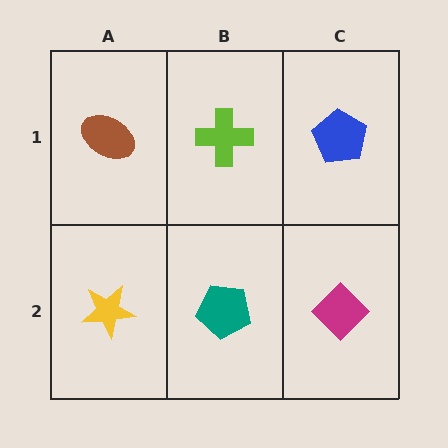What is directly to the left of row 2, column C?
A teal pentagon.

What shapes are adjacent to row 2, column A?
A brown ellipse (row 1, column A), a teal pentagon (row 2, column B).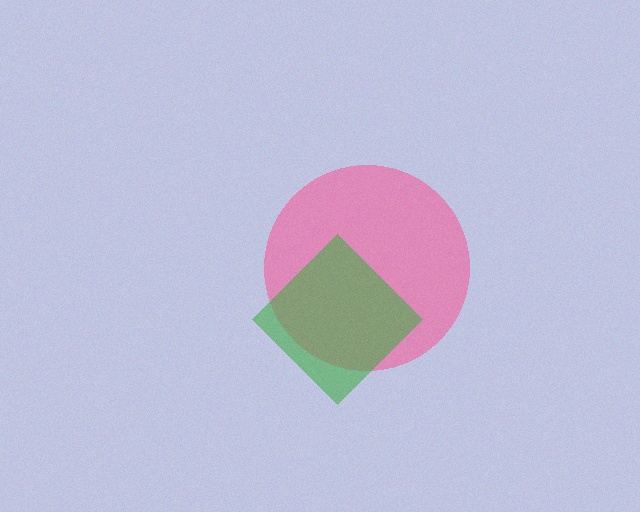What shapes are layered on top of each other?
The layered shapes are: a pink circle, a green diamond.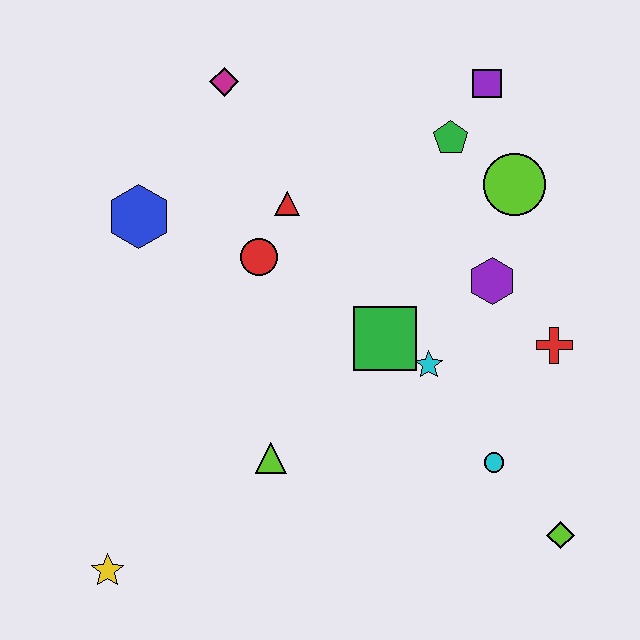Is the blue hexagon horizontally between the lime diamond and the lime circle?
No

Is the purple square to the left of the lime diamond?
Yes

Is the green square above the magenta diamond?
No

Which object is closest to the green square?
The cyan star is closest to the green square.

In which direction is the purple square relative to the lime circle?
The purple square is above the lime circle.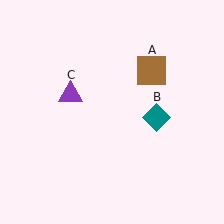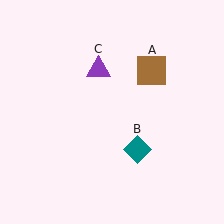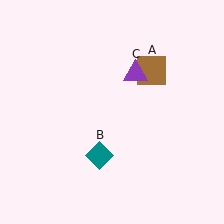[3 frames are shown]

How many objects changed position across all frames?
2 objects changed position: teal diamond (object B), purple triangle (object C).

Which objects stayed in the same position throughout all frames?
Brown square (object A) remained stationary.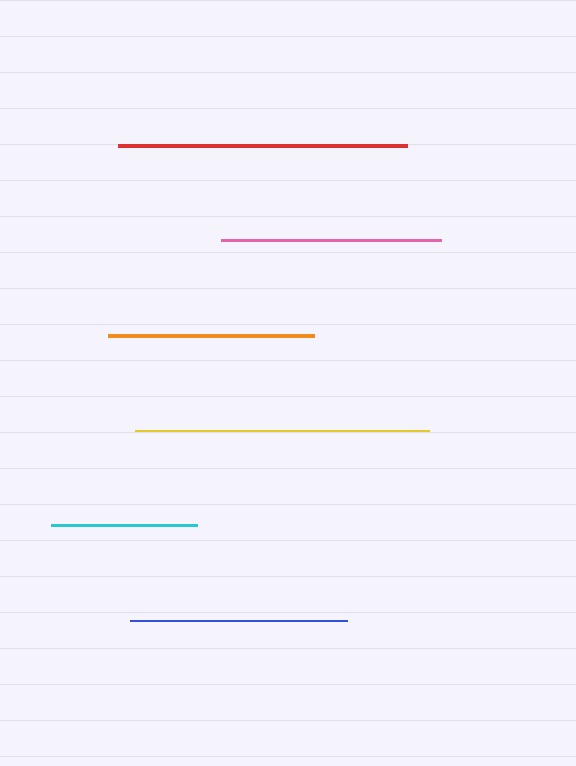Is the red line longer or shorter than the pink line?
The red line is longer than the pink line.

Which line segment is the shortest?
The cyan line is the shortest at approximately 147 pixels.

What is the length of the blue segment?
The blue segment is approximately 218 pixels long.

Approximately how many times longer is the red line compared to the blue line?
The red line is approximately 1.3 times the length of the blue line.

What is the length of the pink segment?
The pink segment is approximately 220 pixels long.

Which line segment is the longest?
The yellow line is the longest at approximately 294 pixels.